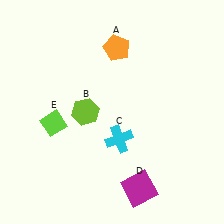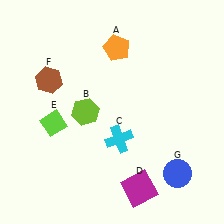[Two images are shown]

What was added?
A brown hexagon (F), a blue circle (G) were added in Image 2.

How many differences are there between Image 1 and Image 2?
There are 2 differences between the two images.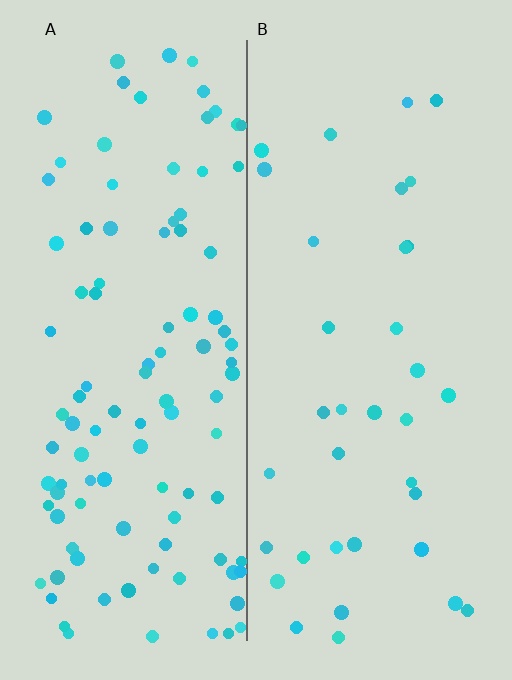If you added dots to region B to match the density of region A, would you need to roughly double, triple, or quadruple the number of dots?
Approximately triple.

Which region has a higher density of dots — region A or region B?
A (the left).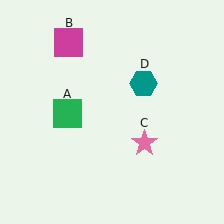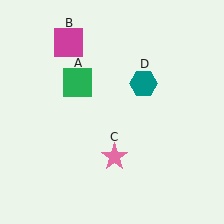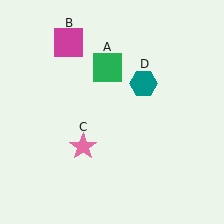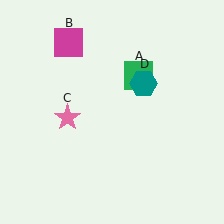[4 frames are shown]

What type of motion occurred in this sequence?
The green square (object A), pink star (object C) rotated clockwise around the center of the scene.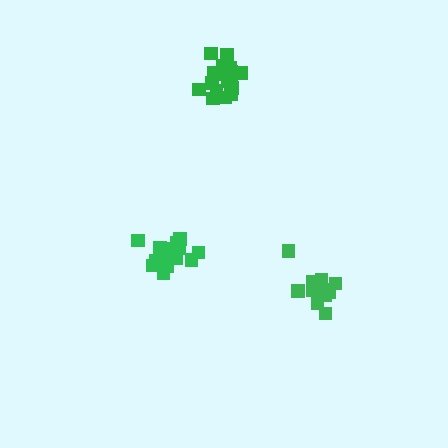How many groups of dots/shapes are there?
There are 3 groups.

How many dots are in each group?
Group 1: 17 dots, Group 2: 18 dots, Group 3: 12 dots (47 total).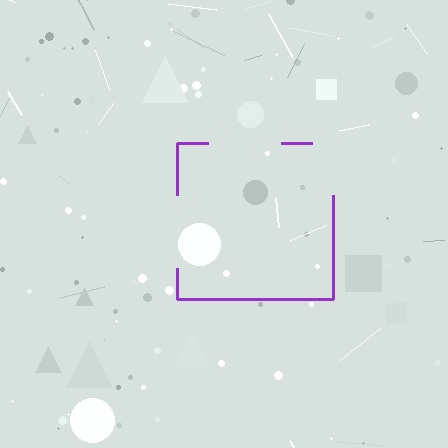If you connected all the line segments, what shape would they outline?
They would outline a square.